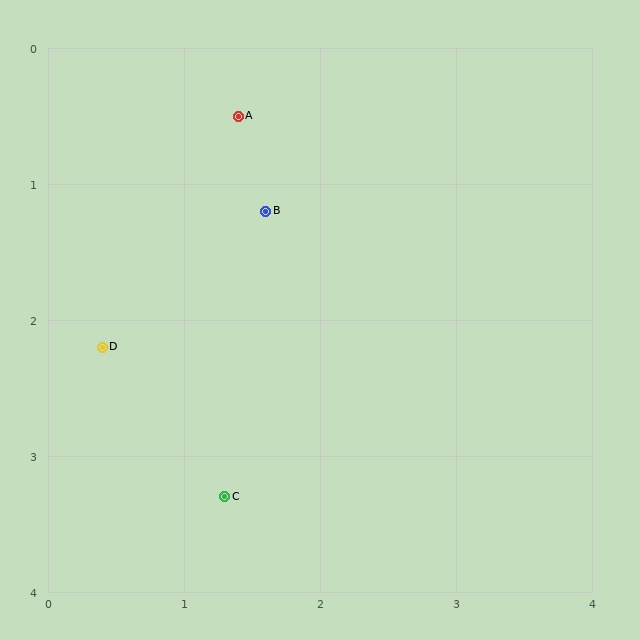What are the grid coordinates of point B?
Point B is at approximately (1.6, 1.2).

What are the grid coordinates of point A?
Point A is at approximately (1.4, 0.5).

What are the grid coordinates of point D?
Point D is at approximately (0.4, 2.2).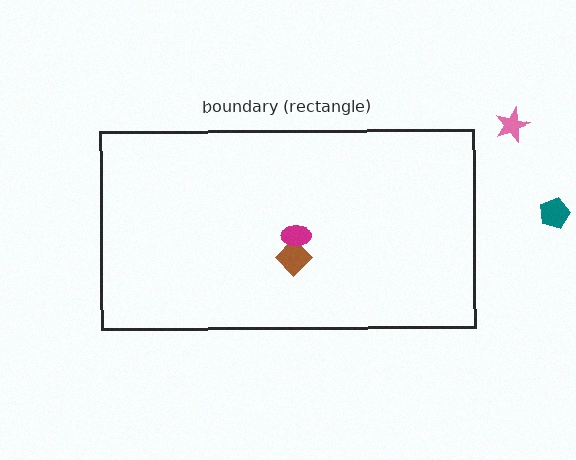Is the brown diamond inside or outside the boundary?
Inside.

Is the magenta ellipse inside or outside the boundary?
Inside.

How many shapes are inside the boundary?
2 inside, 2 outside.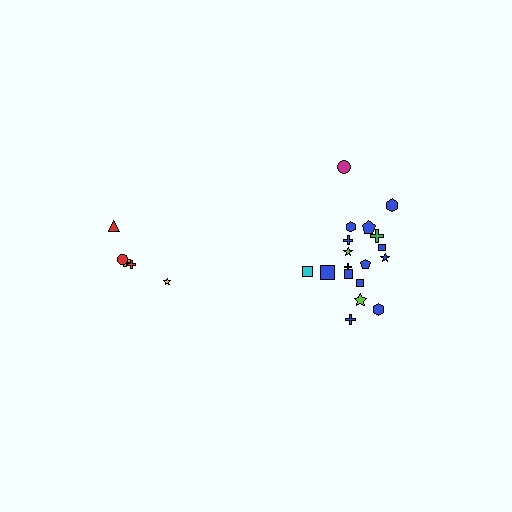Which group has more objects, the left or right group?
The right group.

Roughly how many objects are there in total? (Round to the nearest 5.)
Roughly 25 objects in total.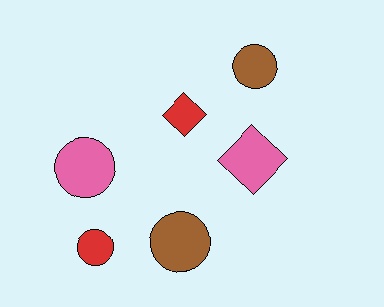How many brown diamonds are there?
There are no brown diamonds.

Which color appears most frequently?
Pink, with 2 objects.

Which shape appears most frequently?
Circle, with 4 objects.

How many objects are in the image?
There are 6 objects.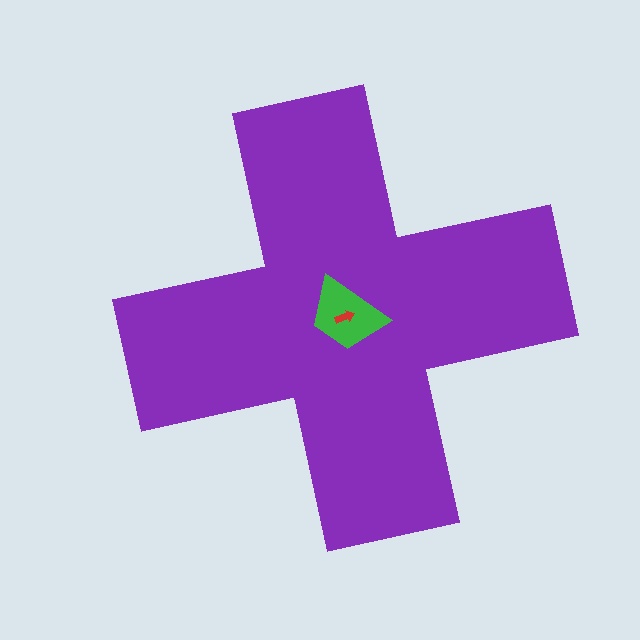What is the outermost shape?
The purple cross.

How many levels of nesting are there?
3.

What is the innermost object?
The red arrow.